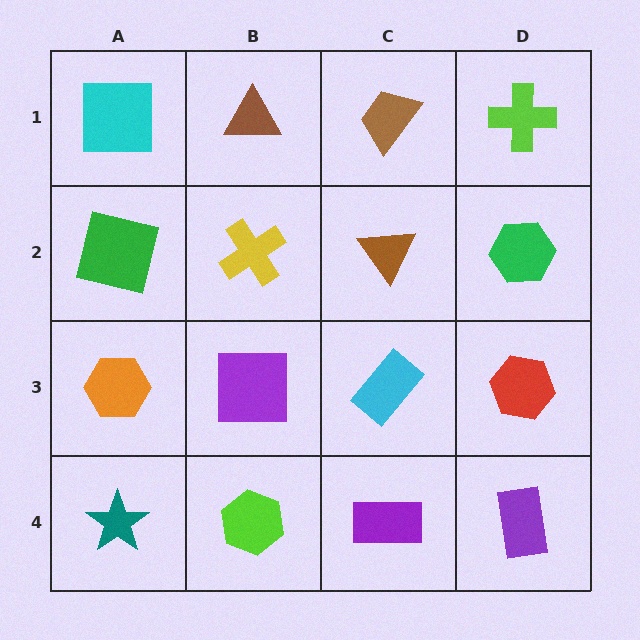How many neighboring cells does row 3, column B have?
4.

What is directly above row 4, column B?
A purple square.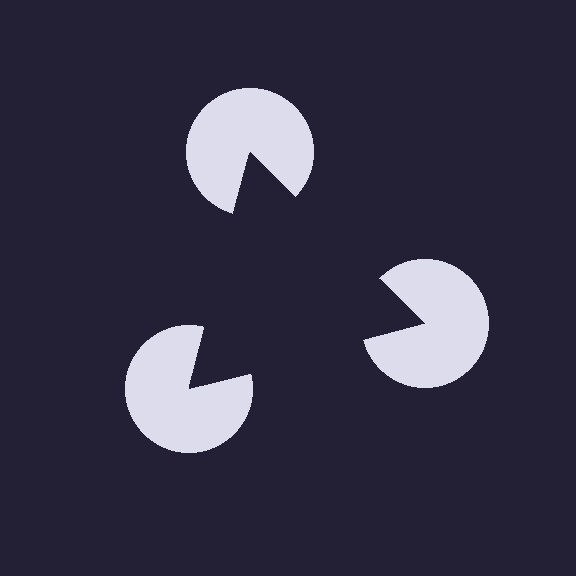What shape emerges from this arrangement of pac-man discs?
An illusory triangle — its edges are inferred from the aligned wedge cuts in the pac-man discs, not physically drawn.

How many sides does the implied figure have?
3 sides.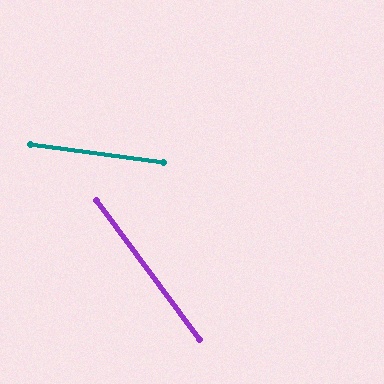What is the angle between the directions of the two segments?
Approximately 46 degrees.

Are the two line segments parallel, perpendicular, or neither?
Neither parallel nor perpendicular — they differ by about 46°.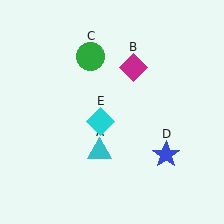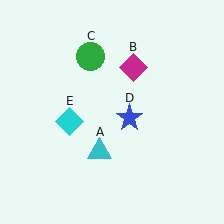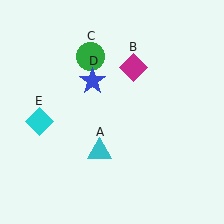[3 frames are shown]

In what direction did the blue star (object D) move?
The blue star (object D) moved up and to the left.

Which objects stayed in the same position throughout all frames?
Cyan triangle (object A) and magenta diamond (object B) and green circle (object C) remained stationary.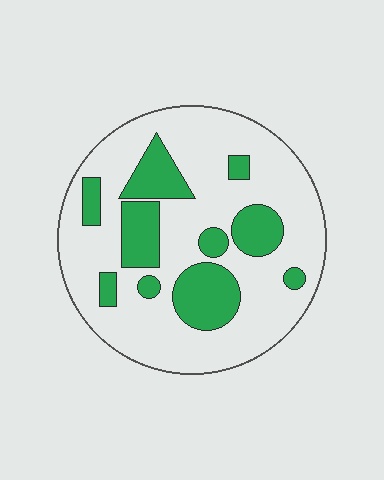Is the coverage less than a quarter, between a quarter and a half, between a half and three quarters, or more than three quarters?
Between a quarter and a half.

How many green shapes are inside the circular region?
10.